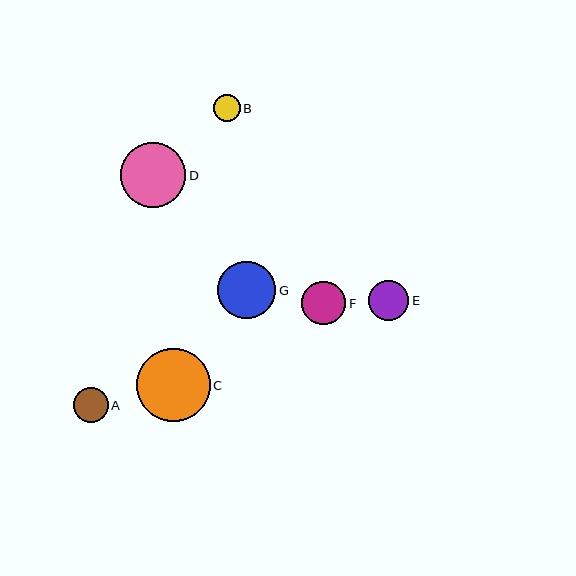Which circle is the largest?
Circle C is the largest with a size of approximately 73 pixels.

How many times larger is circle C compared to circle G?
Circle C is approximately 1.3 times the size of circle G.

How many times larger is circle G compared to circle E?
Circle G is approximately 1.4 times the size of circle E.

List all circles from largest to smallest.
From largest to smallest: C, D, G, F, E, A, B.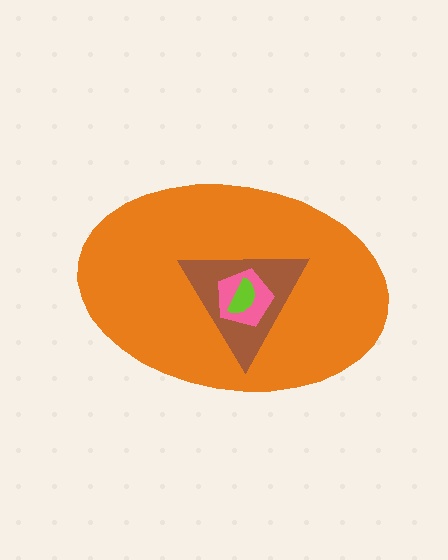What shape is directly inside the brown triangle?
The pink pentagon.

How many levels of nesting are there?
4.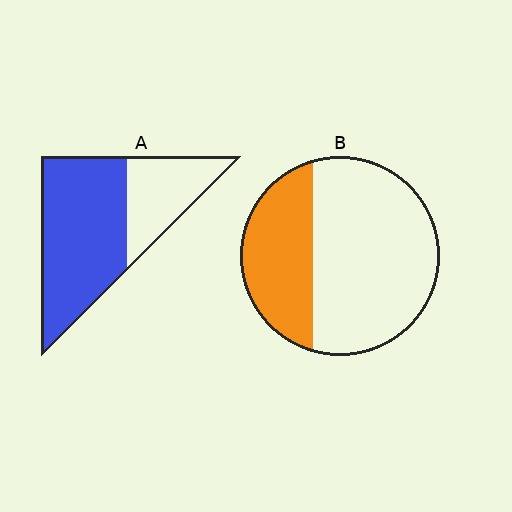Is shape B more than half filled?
No.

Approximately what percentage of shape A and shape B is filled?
A is approximately 65% and B is approximately 35%.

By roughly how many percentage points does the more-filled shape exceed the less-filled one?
By roughly 35 percentage points (A over B).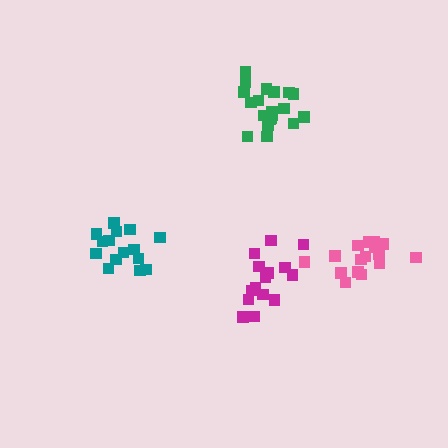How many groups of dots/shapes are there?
There are 4 groups.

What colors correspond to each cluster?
The clusters are colored: magenta, green, pink, teal.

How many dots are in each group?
Group 1: 15 dots, Group 2: 20 dots, Group 3: 16 dots, Group 4: 15 dots (66 total).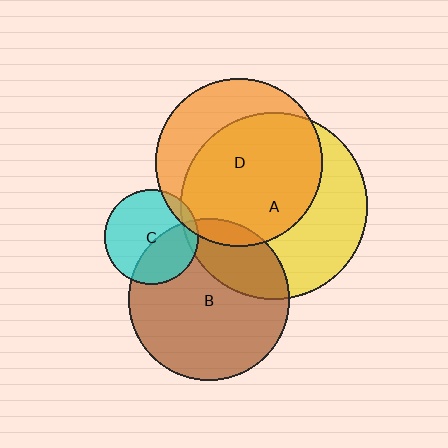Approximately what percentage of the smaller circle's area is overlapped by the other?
Approximately 10%.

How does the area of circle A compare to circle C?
Approximately 3.9 times.